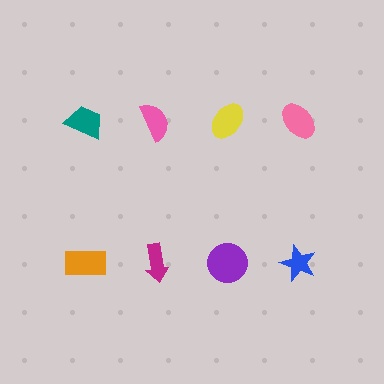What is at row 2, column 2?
A magenta arrow.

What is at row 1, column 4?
A pink ellipse.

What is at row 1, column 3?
A yellow ellipse.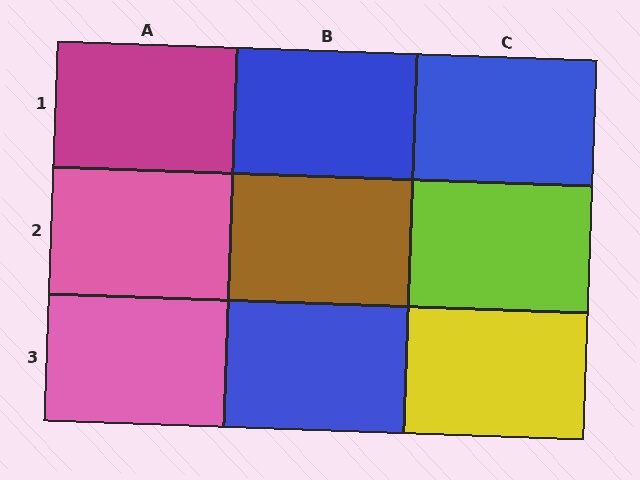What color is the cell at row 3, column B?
Blue.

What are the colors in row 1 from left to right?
Magenta, blue, blue.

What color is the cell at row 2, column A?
Pink.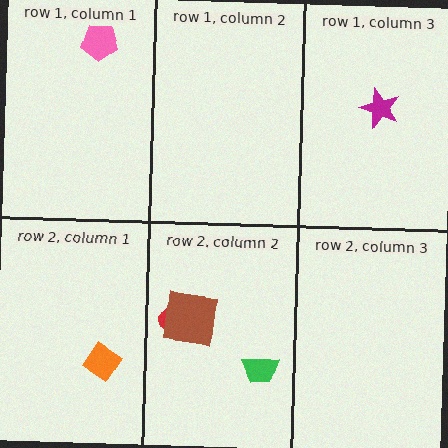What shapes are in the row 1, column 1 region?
The pink pentagon.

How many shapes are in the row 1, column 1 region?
1.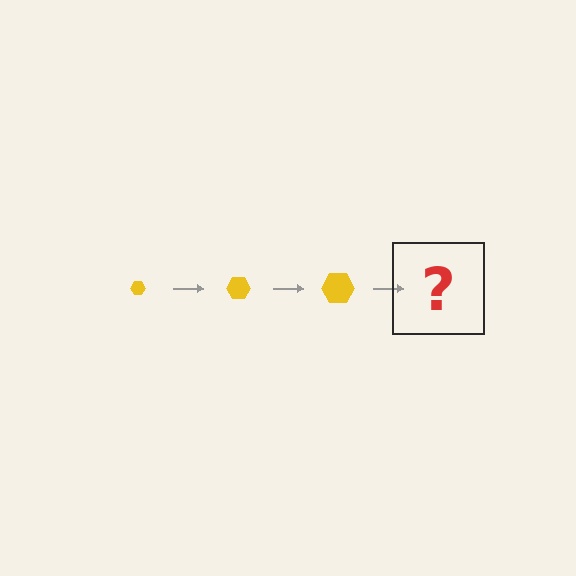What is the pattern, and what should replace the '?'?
The pattern is that the hexagon gets progressively larger each step. The '?' should be a yellow hexagon, larger than the previous one.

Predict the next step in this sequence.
The next step is a yellow hexagon, larger than the previous one.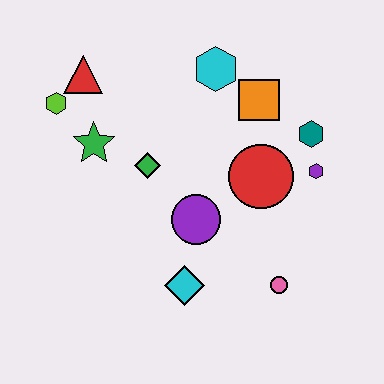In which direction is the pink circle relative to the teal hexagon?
The pink circle is below the teal hexagon.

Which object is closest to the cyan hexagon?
The orange square is closest to the cyan hexagon.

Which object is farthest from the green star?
The pink circle is farthest from the green star.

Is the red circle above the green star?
No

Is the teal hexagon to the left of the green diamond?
No